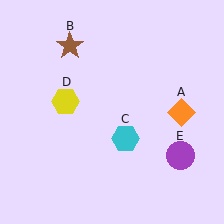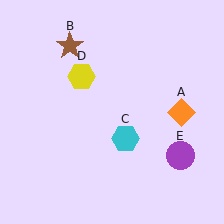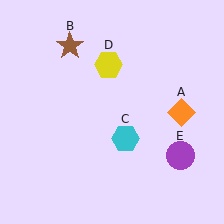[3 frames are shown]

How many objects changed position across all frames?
1 object changed position: yellow hexagon (object D).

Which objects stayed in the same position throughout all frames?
Orange diamond (object A) and brown star (object B) and cyan hexagon (object C) and purple circle (object E) remained stationary.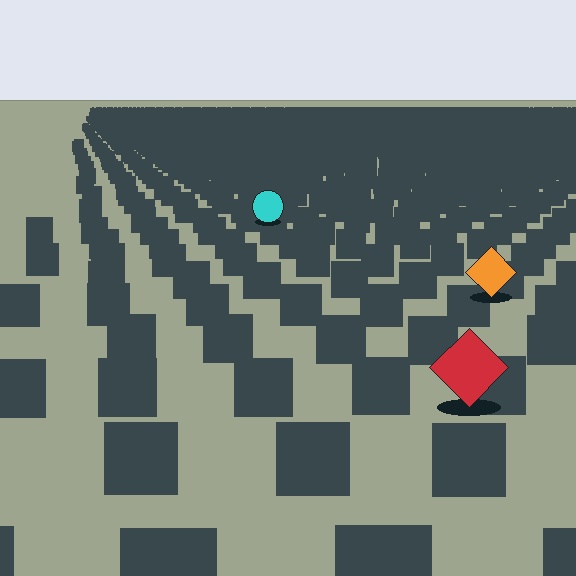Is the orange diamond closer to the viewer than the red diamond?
No. The red diamond is closer — you can tell from the texture gradient: the ground texture is coarser near it.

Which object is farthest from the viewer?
The cyan circle is farthest from the viewer. It appears smaller and the ground texture around it is denser.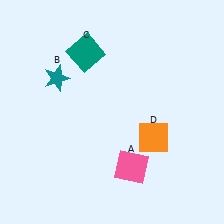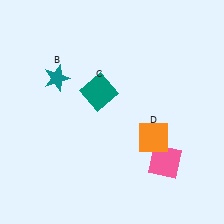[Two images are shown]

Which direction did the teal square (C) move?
The teal square (C) moved down.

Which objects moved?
The objects that moved are: the pink square (A), the teal square (C).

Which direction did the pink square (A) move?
The pink square (A) moved right.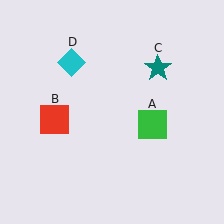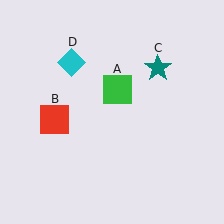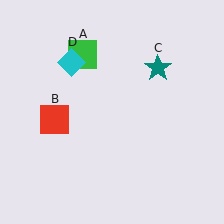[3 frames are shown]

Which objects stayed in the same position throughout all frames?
Red square (object B) and teal star (object C) and cyan diamond (object D) remained stationary.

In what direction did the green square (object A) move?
The green square (object A) moved up and to the left.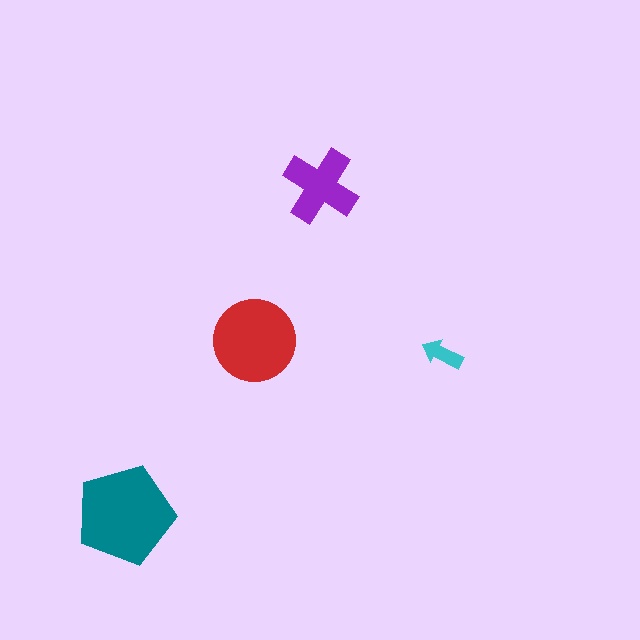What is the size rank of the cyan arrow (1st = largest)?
4th.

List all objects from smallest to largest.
The cyan arrow, the purple cross, the red circle, the teal pentagon.